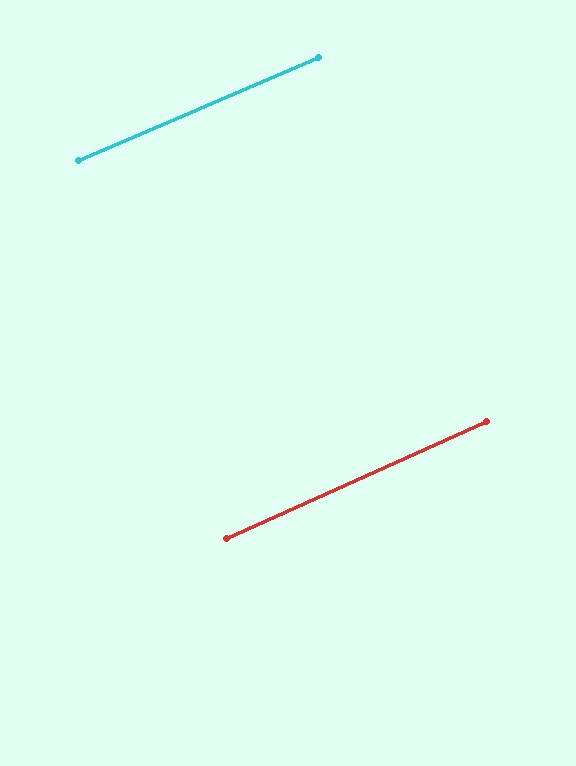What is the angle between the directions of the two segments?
Approximately 1 degree.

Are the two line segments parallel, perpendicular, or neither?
Parallel — their directions differ by only 0.8°.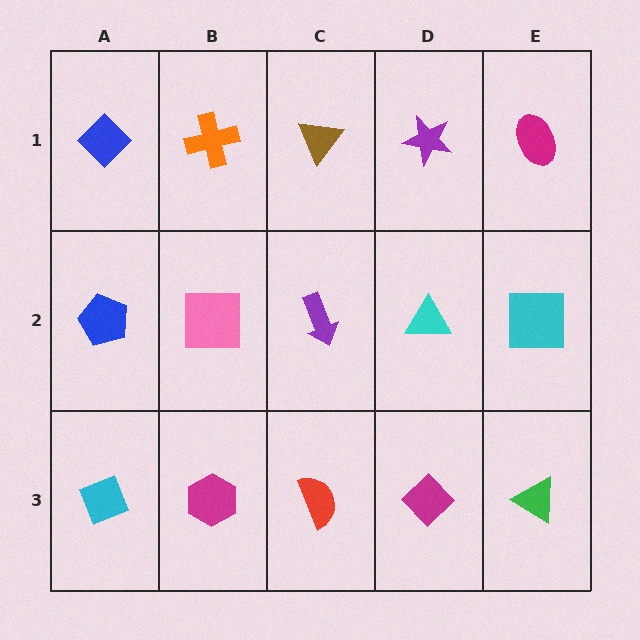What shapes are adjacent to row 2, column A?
A blue diamond (row 1, column A), a cyan diamond (row 3, column A), a pink square (row 2, column B).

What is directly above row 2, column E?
A magenta ellipse.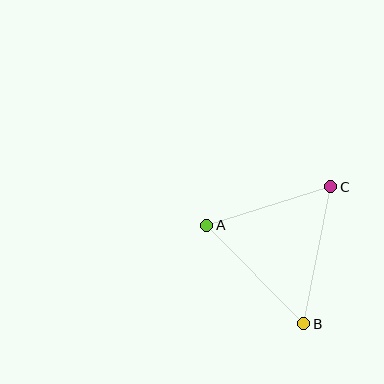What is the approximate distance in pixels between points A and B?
The distance between A and B is approximately 138 pixels.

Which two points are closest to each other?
Points A and C are closest to each other.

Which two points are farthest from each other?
Points B and C are farthest from each other.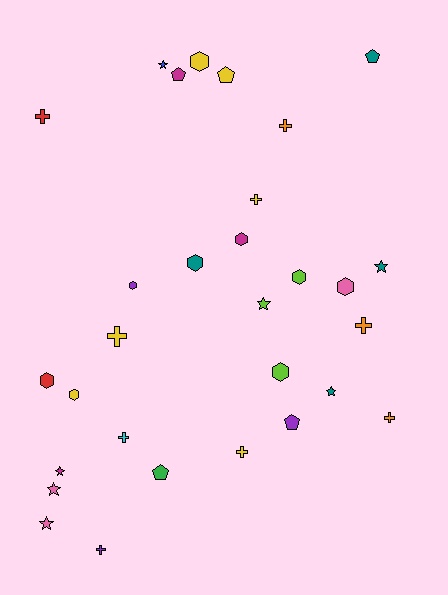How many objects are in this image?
There are 30 objects.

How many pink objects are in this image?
There are 3 pink objects.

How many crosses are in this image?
There are 9 crosses.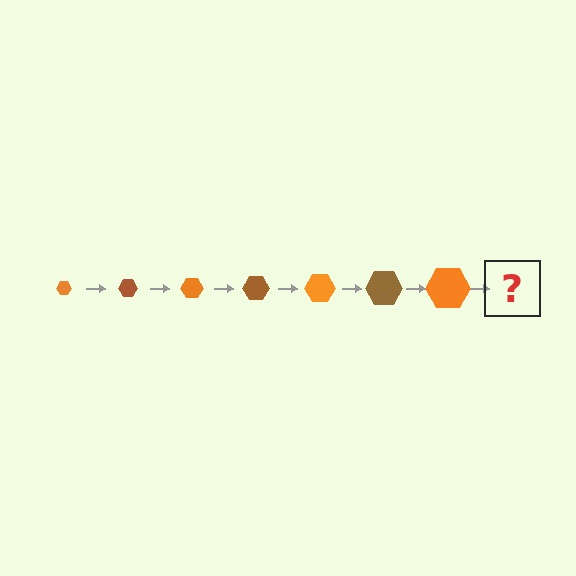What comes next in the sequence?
The next element should be a brown hexagon, larger than the previous one.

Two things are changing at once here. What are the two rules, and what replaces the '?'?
The two rules are that the hexagon grows larger each step and the color cycles through orange and brown. The '?' should be a brown hexagon, larger than the previous one.